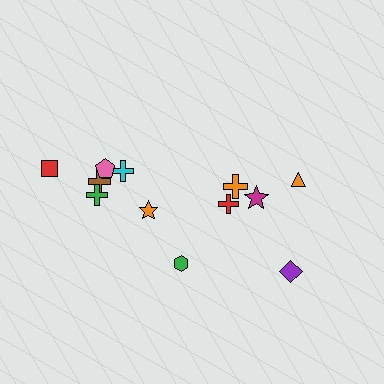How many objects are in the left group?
There are 7 objects.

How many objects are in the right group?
There are 5 objects.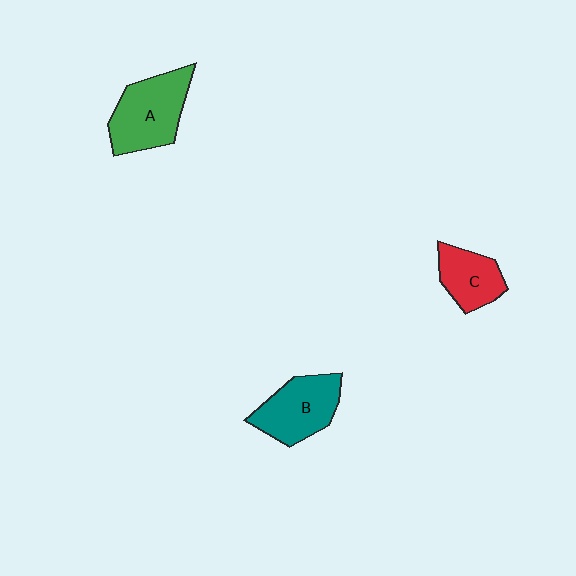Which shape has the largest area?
Shape A (green).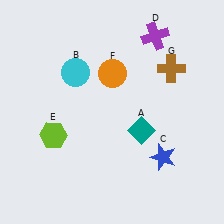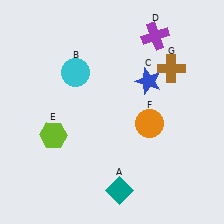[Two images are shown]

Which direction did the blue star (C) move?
The blue star (C) moved up.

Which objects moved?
The objects that moved are: the teal diamond (A), the blue star (C), the orange circle (F).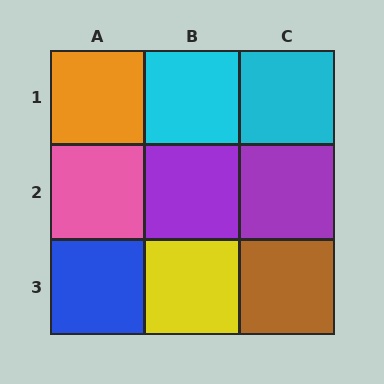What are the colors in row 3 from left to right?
Blue, yellow, brown.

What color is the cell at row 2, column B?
Purple.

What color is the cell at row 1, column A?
Orange.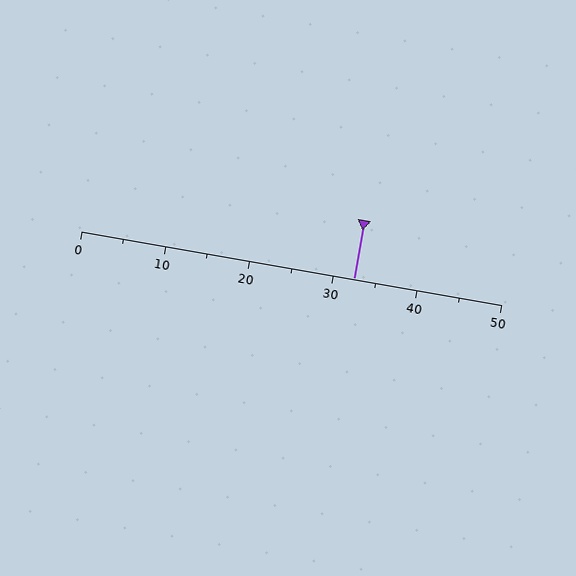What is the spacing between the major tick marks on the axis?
The major ticks are spaced 10 apart.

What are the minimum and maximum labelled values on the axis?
The axis runs from 0 to 50.